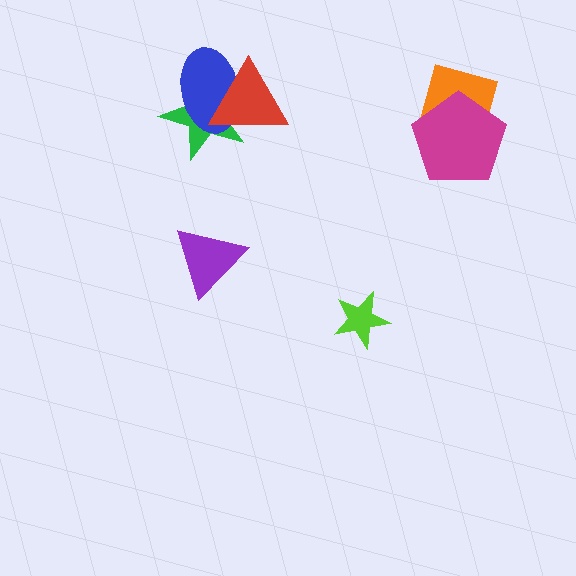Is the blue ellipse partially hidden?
Yes, it is partially covered by another shape.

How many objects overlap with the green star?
2 objects overlap with the green star.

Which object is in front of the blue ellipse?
The red triangle is in front of the blue ellipse.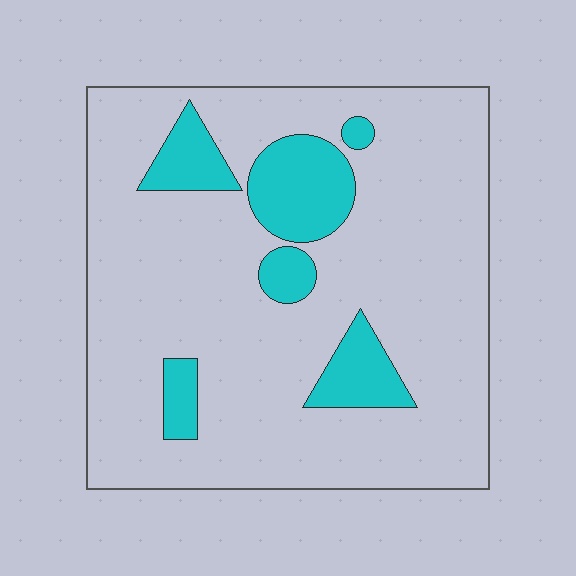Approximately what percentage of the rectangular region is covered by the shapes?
Approximately 15%.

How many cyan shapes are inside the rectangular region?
6.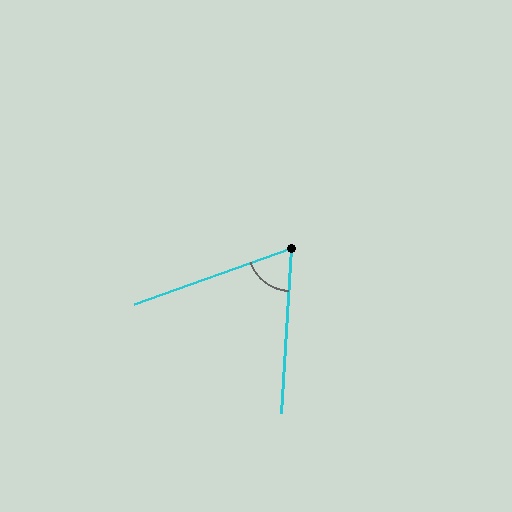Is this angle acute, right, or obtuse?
It is acute.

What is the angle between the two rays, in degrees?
Approximately 67 degrees.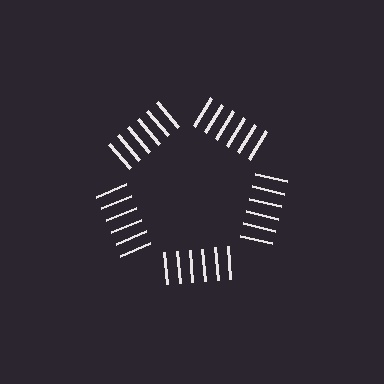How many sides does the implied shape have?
5 sides — the line-ends trace a pentagon.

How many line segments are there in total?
30 — 6 along each of the 5 edges.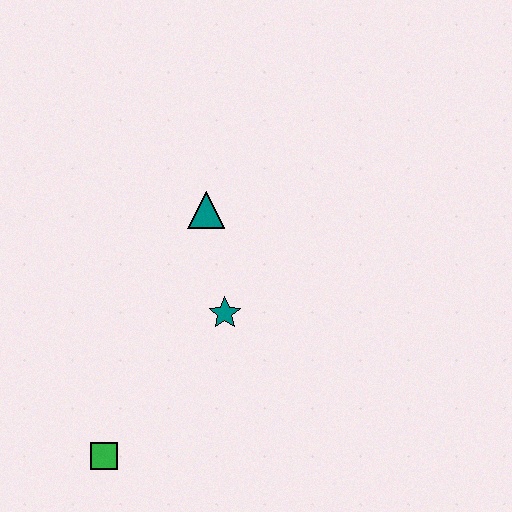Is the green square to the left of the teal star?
Yes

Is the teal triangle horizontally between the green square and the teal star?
Yes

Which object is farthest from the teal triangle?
The green square is farthest from the teal triangle.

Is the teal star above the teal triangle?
No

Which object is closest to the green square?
The teal star is closest to the green square.